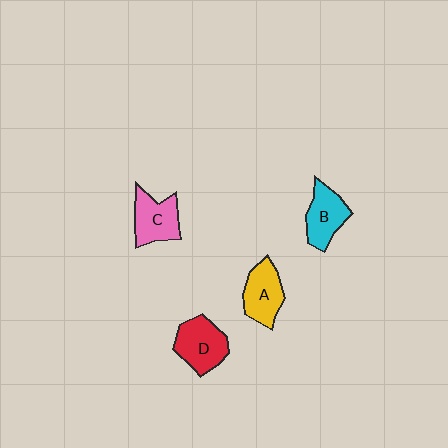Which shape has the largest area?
Shape D (red).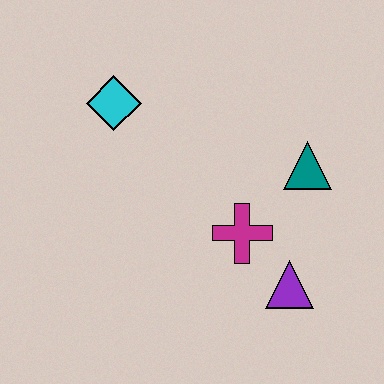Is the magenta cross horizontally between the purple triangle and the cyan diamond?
Yes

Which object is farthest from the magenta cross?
The cyan diamond is farthest from the magenta cross.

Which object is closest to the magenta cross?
The purple triangle is closest to the magenta cross.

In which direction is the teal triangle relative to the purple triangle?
The teal triangle is above the purple triangle.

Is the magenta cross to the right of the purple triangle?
No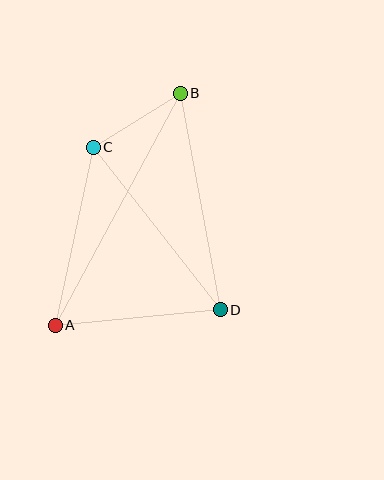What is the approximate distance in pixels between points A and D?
The distance between A and D is approximately 166 pixels.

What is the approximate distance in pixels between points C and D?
The distance between C and D is approximately 206 pixels.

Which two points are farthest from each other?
Points A and B are farthest from each other.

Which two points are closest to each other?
Points B and C are closest to each other.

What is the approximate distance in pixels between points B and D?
The distance between B and D is approximately 220 pixels.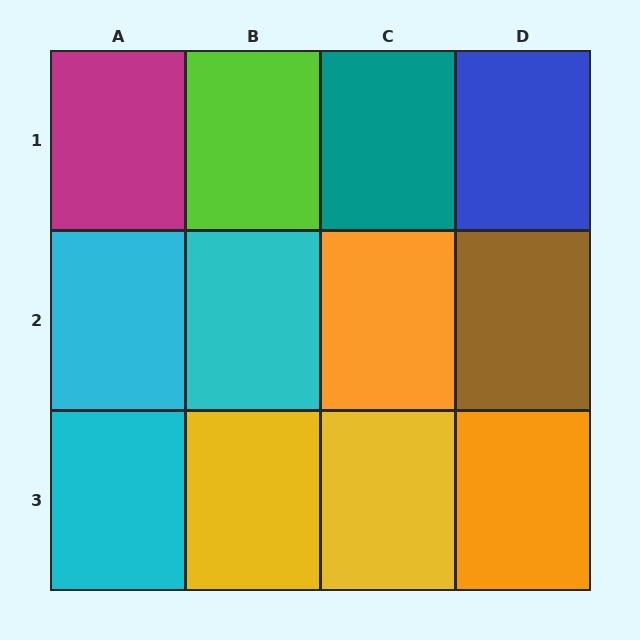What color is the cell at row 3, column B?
Yellow.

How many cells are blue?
1 cell is blue.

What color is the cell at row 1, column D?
Blue.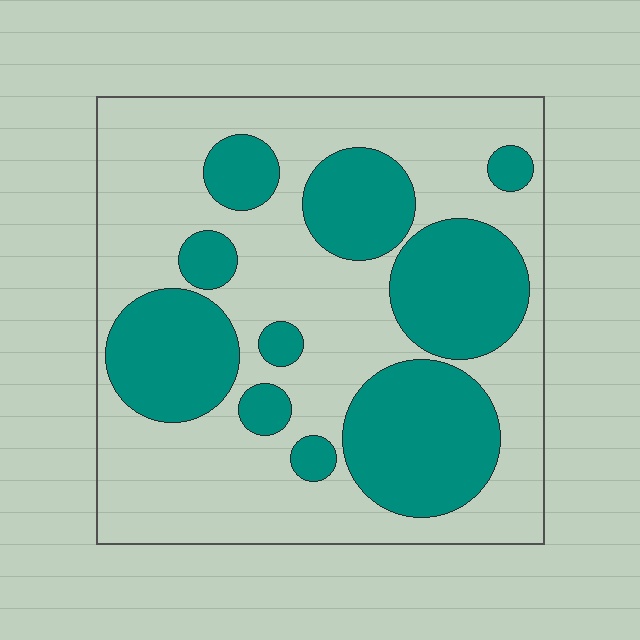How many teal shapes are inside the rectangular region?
10.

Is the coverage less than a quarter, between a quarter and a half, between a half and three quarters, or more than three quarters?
Between a quarter and a half.